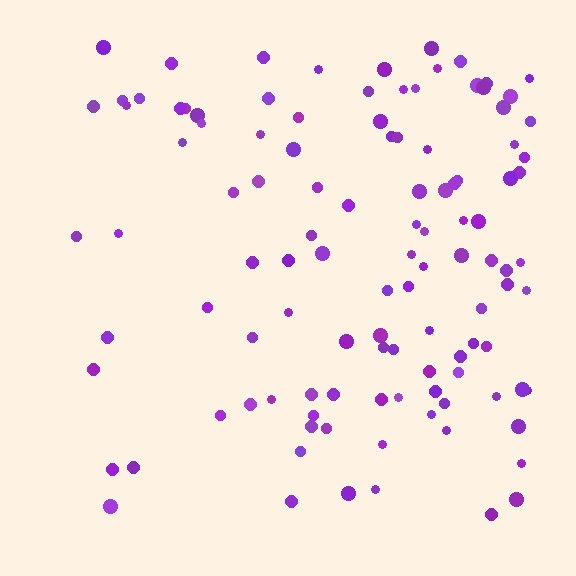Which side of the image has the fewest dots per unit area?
The left.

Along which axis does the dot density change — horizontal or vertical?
Horizontal.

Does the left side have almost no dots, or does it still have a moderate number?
Still a moderate number, just noticeably fewer than the right.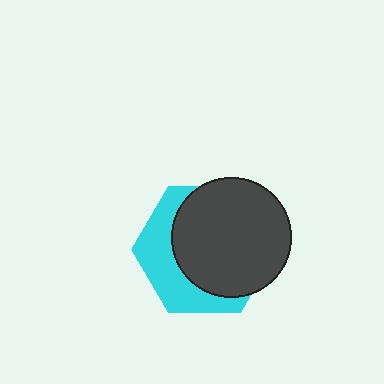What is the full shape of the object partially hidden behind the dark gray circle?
The partially hidden object is a cyan hexagon.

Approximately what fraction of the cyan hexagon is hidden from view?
Roughly 63% of the cyan hexagon is hidden behind the dark gray circle.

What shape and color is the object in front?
The object in front is a dark gray circle.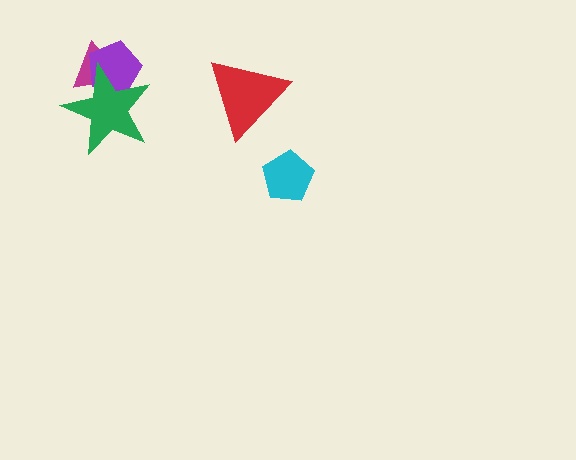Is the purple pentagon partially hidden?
Yes, it is partially covered by another shape.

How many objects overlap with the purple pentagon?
2 objects overlap with the purple pentagon.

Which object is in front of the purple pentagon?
The green star is in front of the purple pentagon.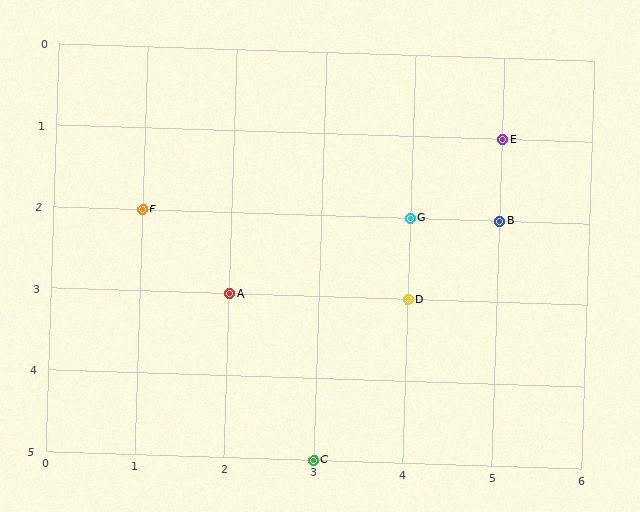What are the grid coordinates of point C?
Point C is at grid coordinates (3, 5).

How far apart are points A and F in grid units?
Points A and F are 1 column and 1 row apart (about 1.4 grid units diagonally).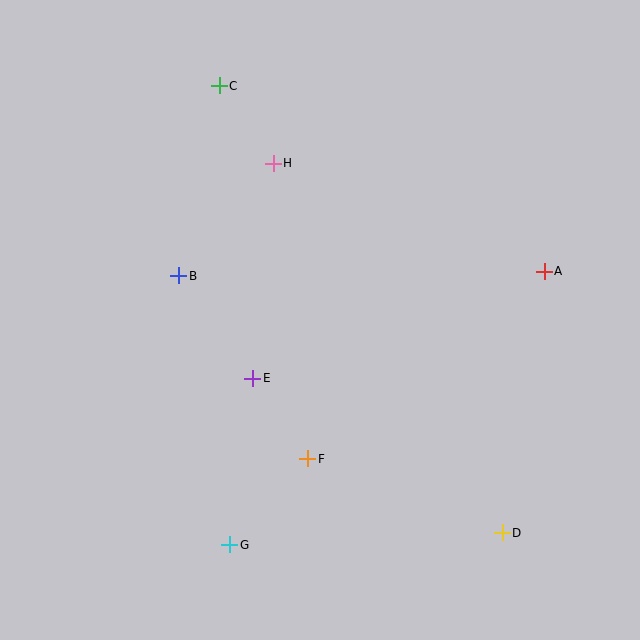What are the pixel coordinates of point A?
Point A is at (544, 271).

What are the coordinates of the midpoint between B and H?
The midpoint between B and H is at (226, 220).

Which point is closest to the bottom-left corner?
Point G is closest to the bottom-left corner.